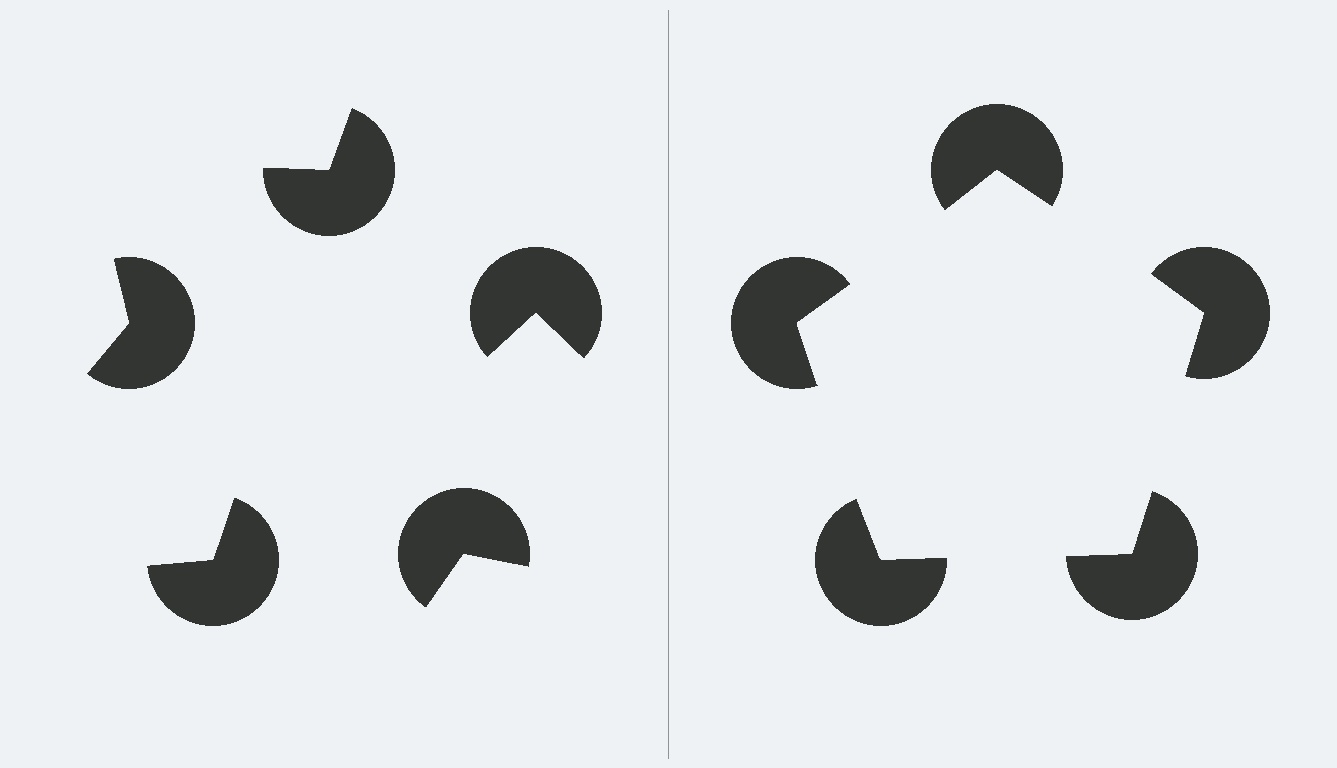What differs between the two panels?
The pac-man discs are positioned identically on both sides; only the wedge orientations differ. On the right they align to a pentagon; on the left they are misaligned.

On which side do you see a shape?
An illusory pentagon appears on the right side. On the left side the wedge cuts are rotated, so no coherent shape forms.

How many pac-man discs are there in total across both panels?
10 — 5 on each side.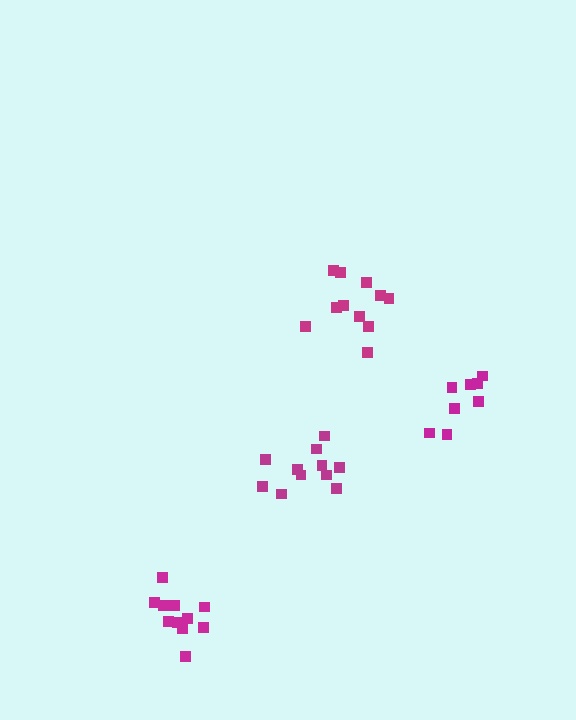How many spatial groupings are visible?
There are 4 spatial groupings.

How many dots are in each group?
Group 1: 11 dots, Group 2: 11 dots, Group 3: 8 dots, Group 4: 11 dots (41 total).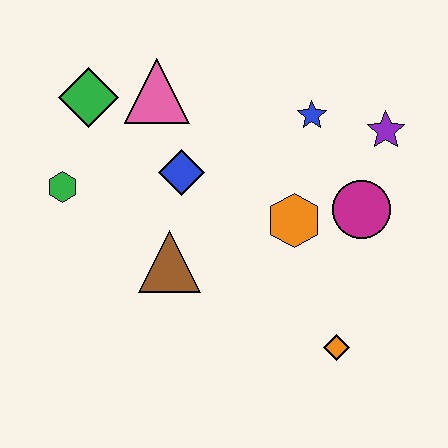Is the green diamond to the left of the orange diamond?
Yes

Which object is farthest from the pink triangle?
The orange diamond is farthest from the pink triangle.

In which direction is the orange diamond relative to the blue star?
The orange diamond is below the blue star.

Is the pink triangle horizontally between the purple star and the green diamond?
Yes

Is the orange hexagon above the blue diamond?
No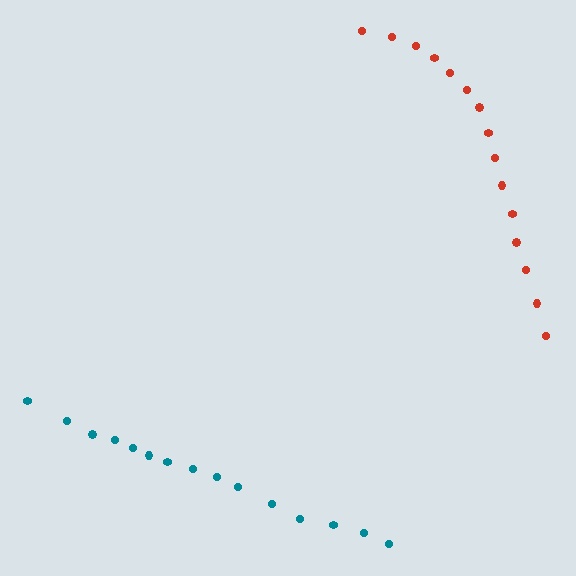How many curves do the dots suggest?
There are 2 distinct paths.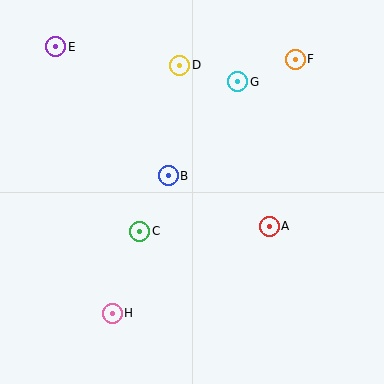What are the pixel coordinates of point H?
Point H is at (112, 313).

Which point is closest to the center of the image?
Point B at (168, 176) is closest to the center.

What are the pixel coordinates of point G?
Point G is at (238, 82).